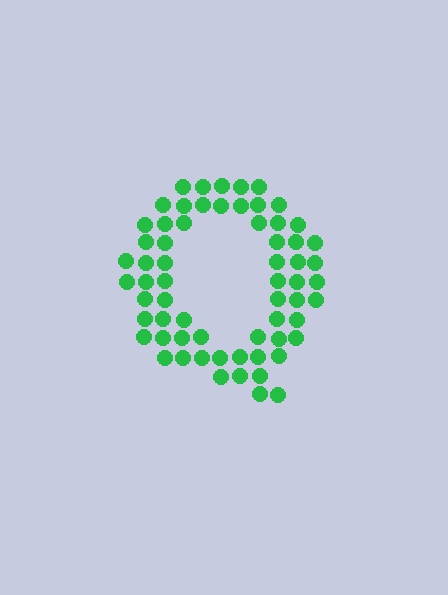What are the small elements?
The small elements are circles.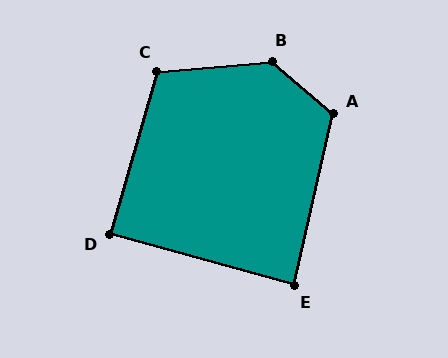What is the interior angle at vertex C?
Approximately 111 degrees (obtuse).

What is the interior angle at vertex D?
Approximately 89 degrees (approximately right).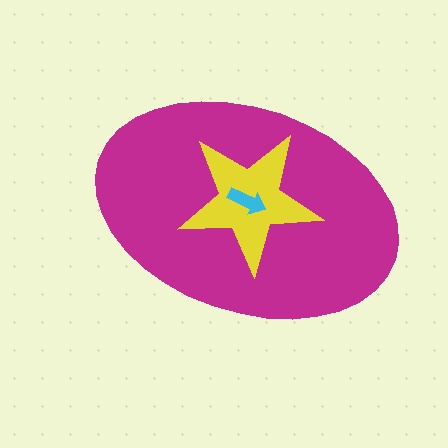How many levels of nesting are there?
3.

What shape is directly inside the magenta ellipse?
The yellow star.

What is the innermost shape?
The cyan arrow.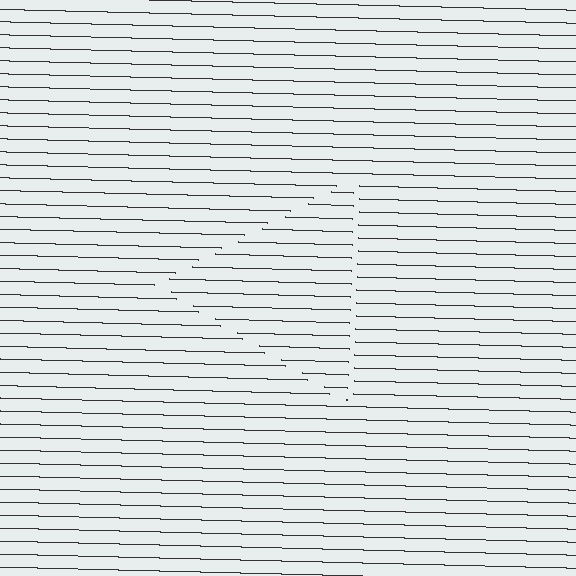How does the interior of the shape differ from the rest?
The interior of the shape contains the same grating, shifted by half a period — the contour is defined by the phase discontinuity where line-ends from the inner and outer gratings abut.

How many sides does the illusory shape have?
3 sides — the line-ends trace a triangle.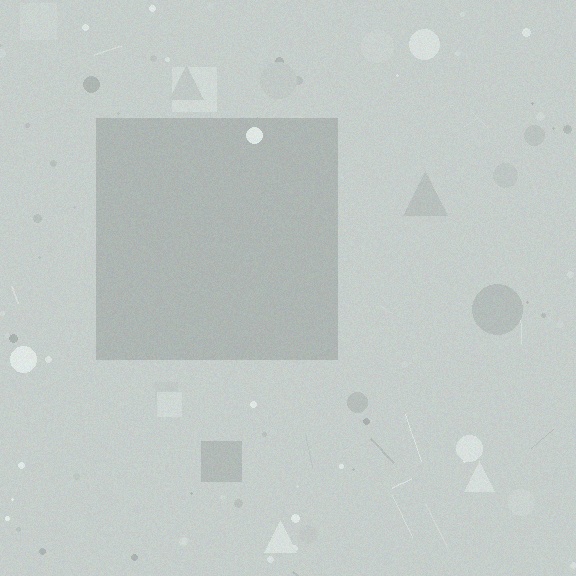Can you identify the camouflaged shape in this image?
The camouflaged shape is a square.